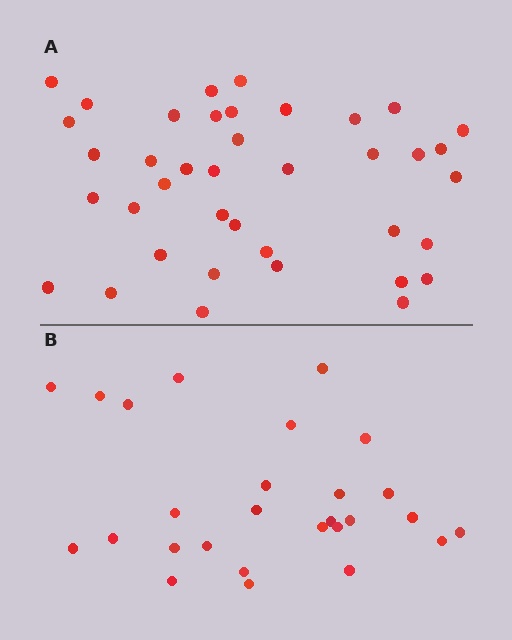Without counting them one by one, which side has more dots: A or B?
Region A (the top region) has more dots.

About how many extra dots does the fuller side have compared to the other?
Region A has roughly 12 or so more dots than region B.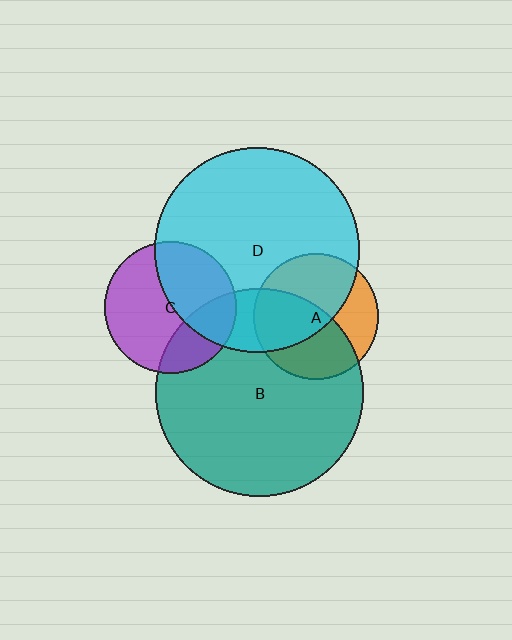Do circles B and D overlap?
Yes.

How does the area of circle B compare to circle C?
Approximately 2.5 times.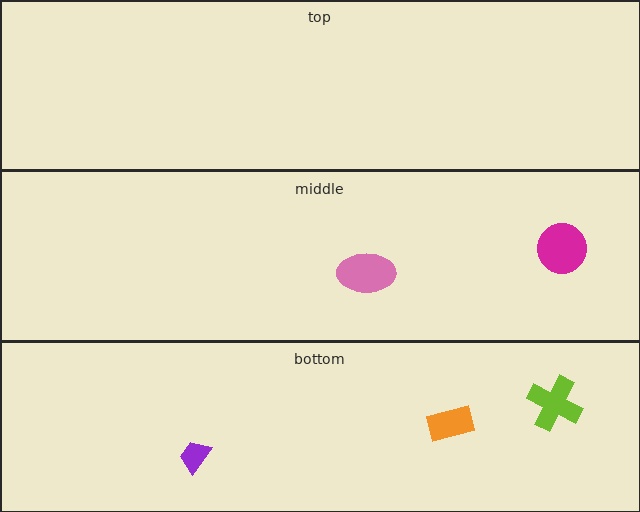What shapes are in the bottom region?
The lime cross, the purple trapezoid, the orange rectangle.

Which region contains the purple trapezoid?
The bottom region.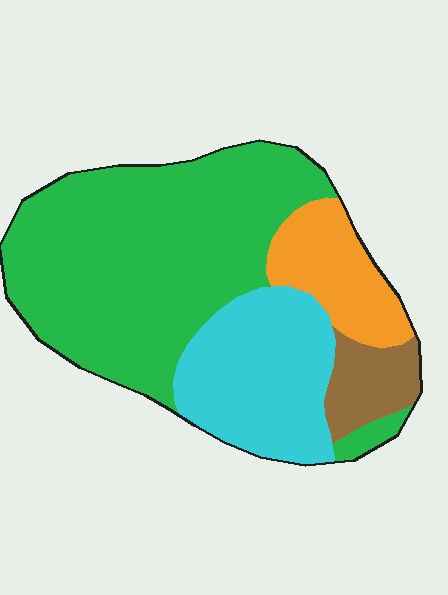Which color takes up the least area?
Brown, at roughly 10%.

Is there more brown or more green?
Green.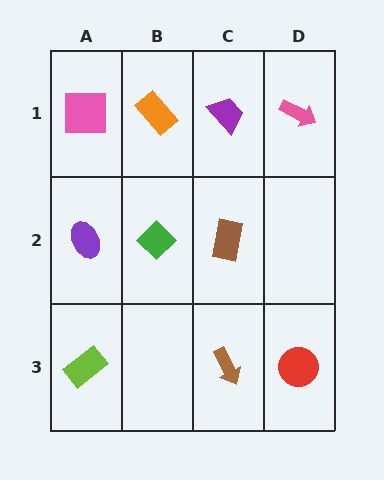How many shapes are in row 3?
3 shapes.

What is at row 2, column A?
A purple ellipse.